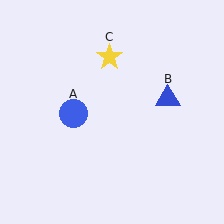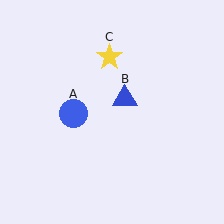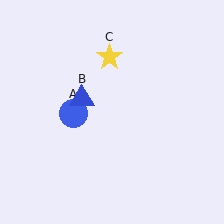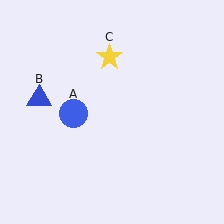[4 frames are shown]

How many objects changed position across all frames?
1 object changed position: blue triangle (object B).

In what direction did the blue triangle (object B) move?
The blue triangle (object B) moved left.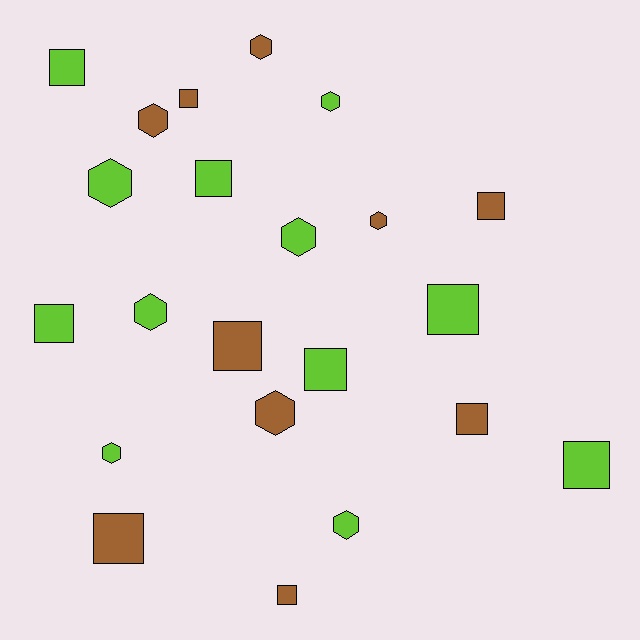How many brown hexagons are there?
There are 4 brown hexagons.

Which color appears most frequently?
Lime, with 12 objects.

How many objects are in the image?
There are 22 objects.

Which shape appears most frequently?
Square, with 12 objects.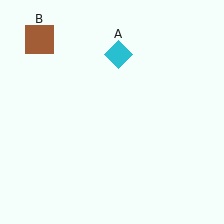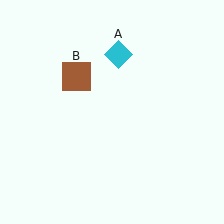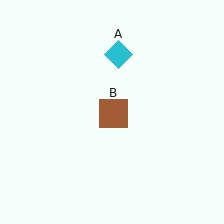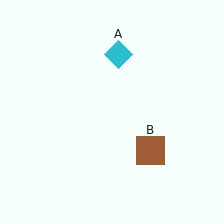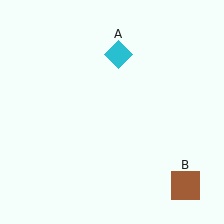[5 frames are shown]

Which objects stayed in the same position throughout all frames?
Cyan diamond (object A) remained stationary.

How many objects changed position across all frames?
1 object changed position: brown square (object B).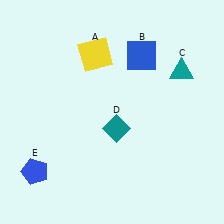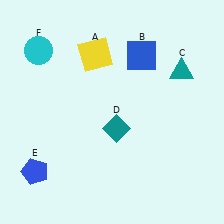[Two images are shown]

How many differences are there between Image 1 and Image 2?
There is 1 difference between the two images.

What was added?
A cyan circle (F) was added in Image 2.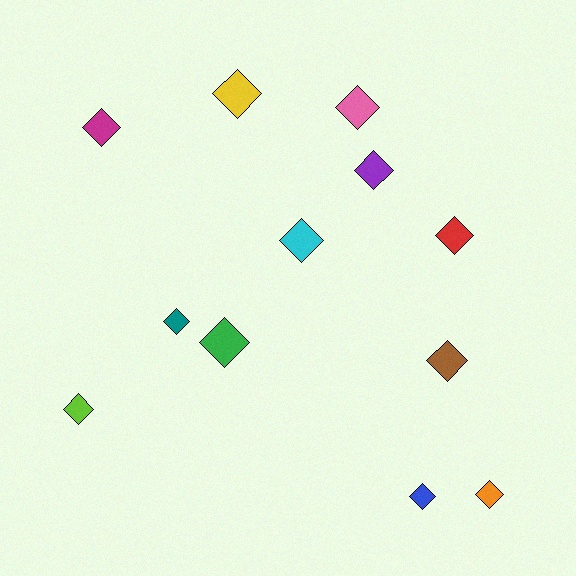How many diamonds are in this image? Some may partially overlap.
There are 12 diamonds.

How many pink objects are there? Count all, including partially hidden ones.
There is 1 pink object.